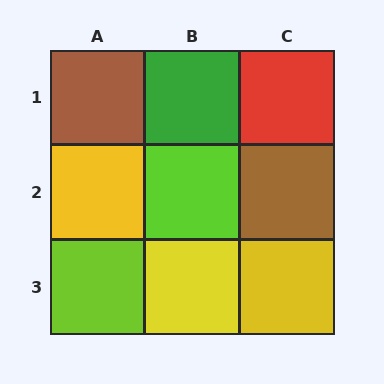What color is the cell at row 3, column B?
Yellow.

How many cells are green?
1 cell is green.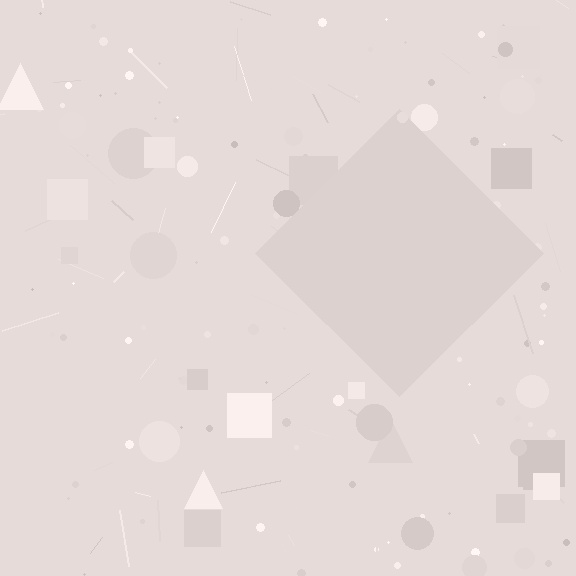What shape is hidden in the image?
A diamond is hidden in the image.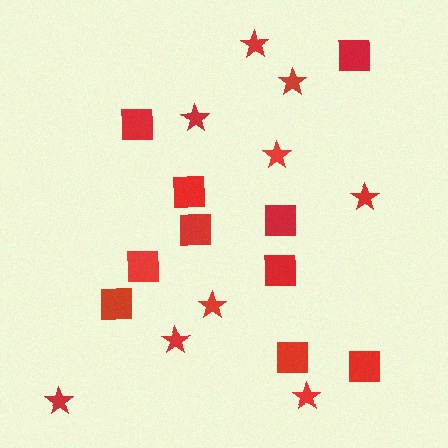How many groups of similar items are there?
There are 2 groups: one group of stars (9) and one group of squares (10).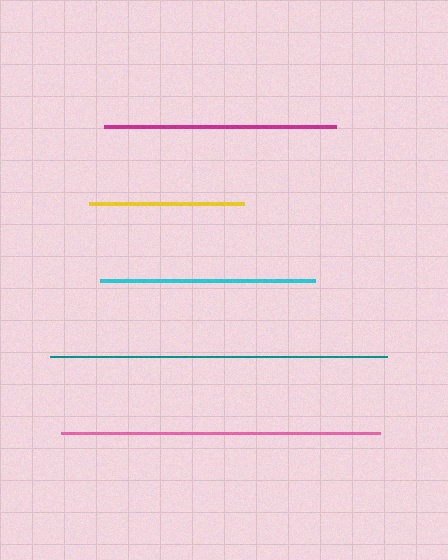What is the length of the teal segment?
The teal segment is approximately 336 pixels long.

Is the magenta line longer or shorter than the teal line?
The teal line is longer than the magenta line.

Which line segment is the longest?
The teal line is the longest at approximately 336 pixels.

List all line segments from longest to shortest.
From longest to shortest: teal, pink, magenta, cyan, yellow.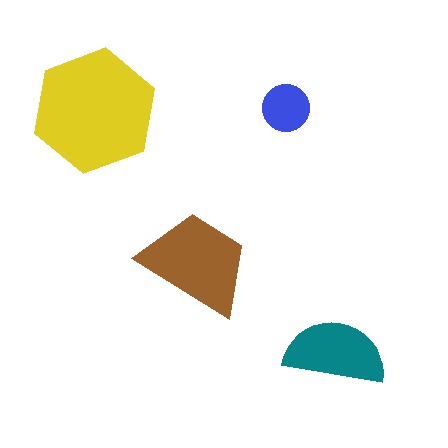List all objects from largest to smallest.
The yellow hexagon, the brown trapezoid, the teal semicircle, the blue circle.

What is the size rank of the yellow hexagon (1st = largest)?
1st.